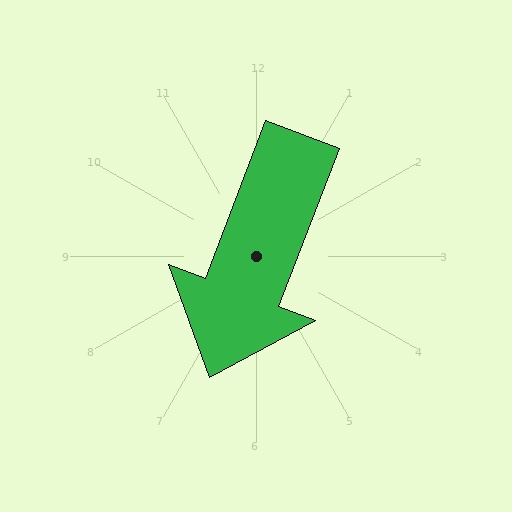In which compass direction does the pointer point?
South.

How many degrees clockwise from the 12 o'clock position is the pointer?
Approximately 201 degrees.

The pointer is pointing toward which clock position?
Roughly 7 o'clock.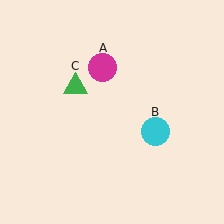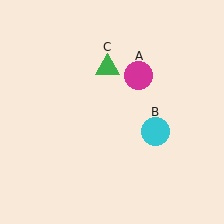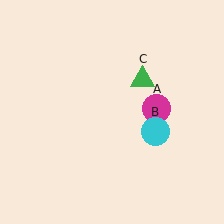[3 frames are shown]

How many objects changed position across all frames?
2 objects changed position: magenta circle (object A), green triangle (object C).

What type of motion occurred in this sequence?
The magenta circle (object A), green triangle (object C) rotated clockwise around the center of the scene.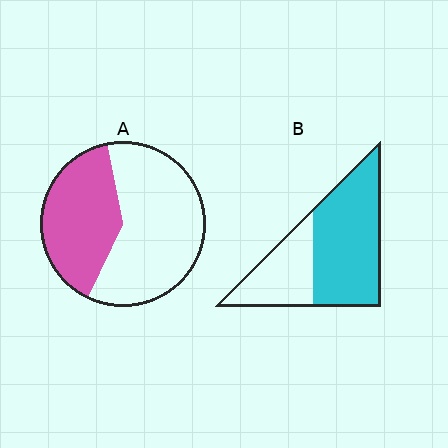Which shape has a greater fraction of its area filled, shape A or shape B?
Shape B.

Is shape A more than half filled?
No.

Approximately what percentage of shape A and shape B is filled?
A is approximately 40% and B is approximately 65%.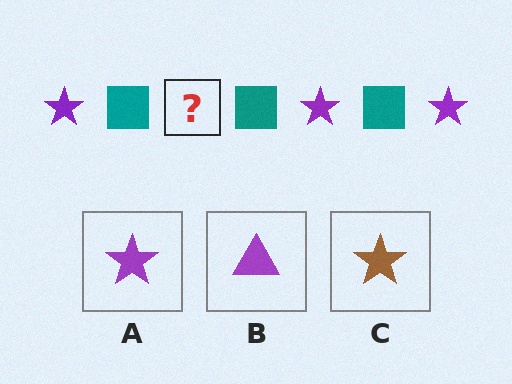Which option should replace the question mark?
Option A.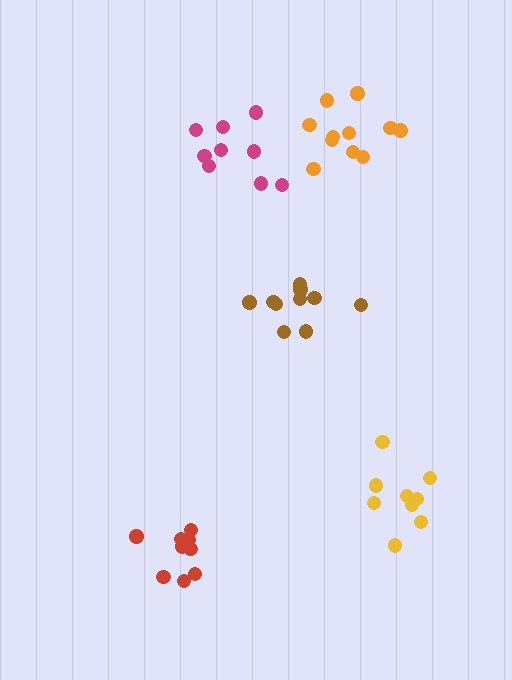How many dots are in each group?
Group 1: 9 dots, Group 2: 11 dots, Group 3: 9 dots, Group 4: 10 dots, Group 5: 10 dots (49 total).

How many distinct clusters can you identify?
There are 5 distinct clusters.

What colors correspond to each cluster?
The clusters are colored: yellow, orange, magenta, brown, red.